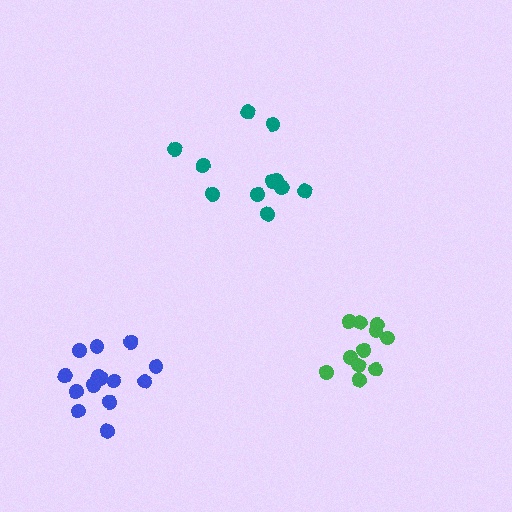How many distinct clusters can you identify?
There are 3 distinct clusters.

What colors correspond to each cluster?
The clusters are colored: teal, green, blue.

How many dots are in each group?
Group 1: 11 dots, Group 2: 11 dots, Group 3: 14 dots (36 total).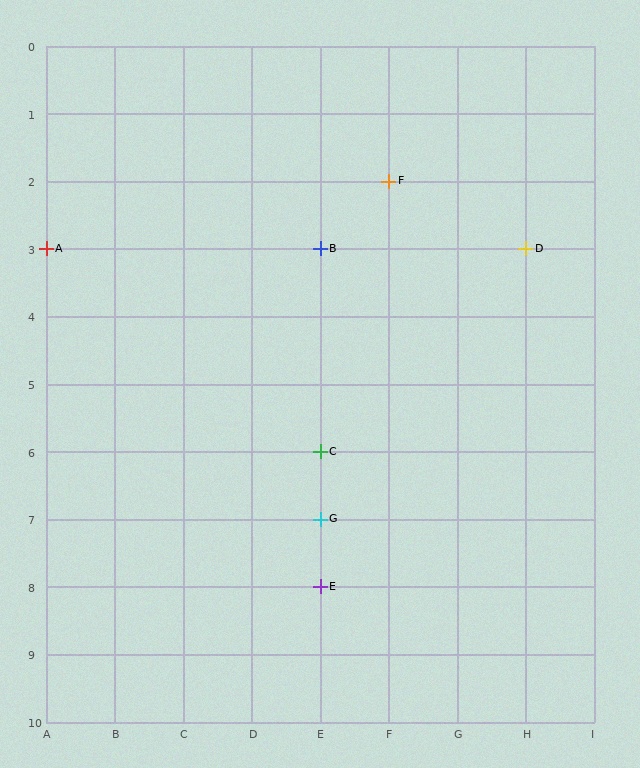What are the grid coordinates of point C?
Point C is at grid coordinates (E, 6).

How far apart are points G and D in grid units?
Points G and D are 3 columns and 4 rows apart (about 5.0 grid units diagonally).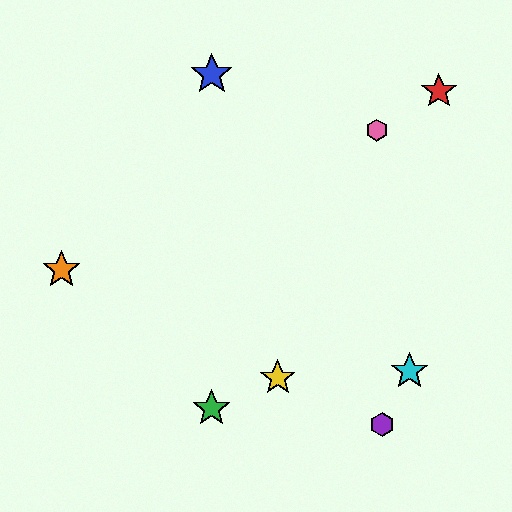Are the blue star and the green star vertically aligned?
Yes, both are at x≈212.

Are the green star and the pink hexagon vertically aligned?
No, the green star is at x≈212 and the pink hexagon is at x≈377.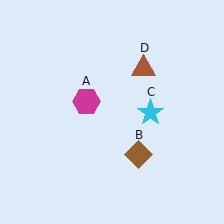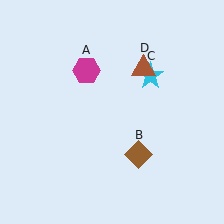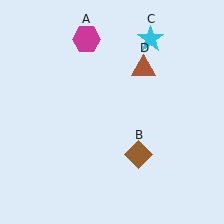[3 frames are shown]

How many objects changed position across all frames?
2 objects changed position: magenta hexagon (object A), cyan star (object C).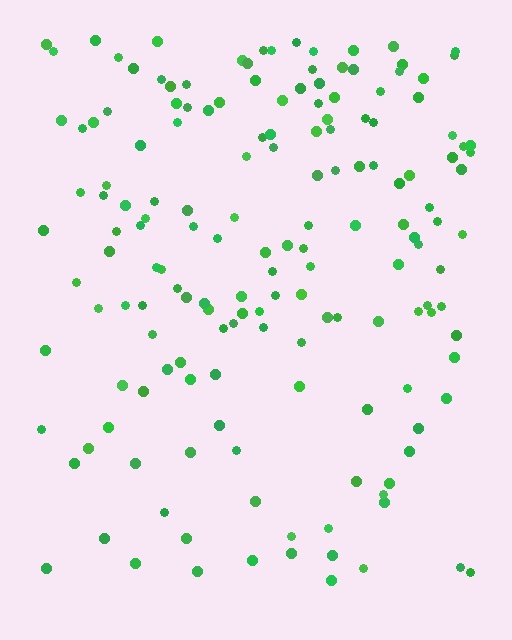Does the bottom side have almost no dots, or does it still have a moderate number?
Still a moderate number, just noticeably fewer than the top.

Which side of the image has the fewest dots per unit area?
The bottom.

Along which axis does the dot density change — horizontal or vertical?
Vertical.